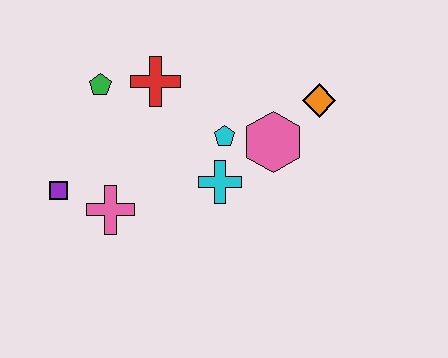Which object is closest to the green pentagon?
The red cross is closest to the green pentagon.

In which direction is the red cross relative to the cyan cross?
The red cross is above the cyan cross.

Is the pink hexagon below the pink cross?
No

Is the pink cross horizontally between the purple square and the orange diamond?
Yes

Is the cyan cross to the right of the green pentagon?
Yes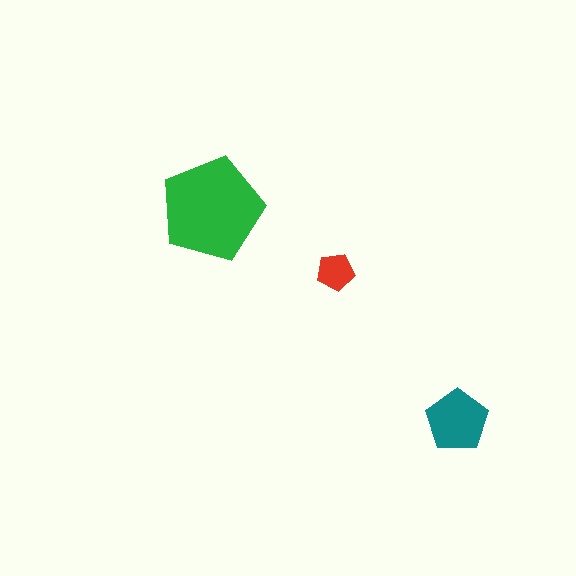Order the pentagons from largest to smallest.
the green one, the teal one, the red one.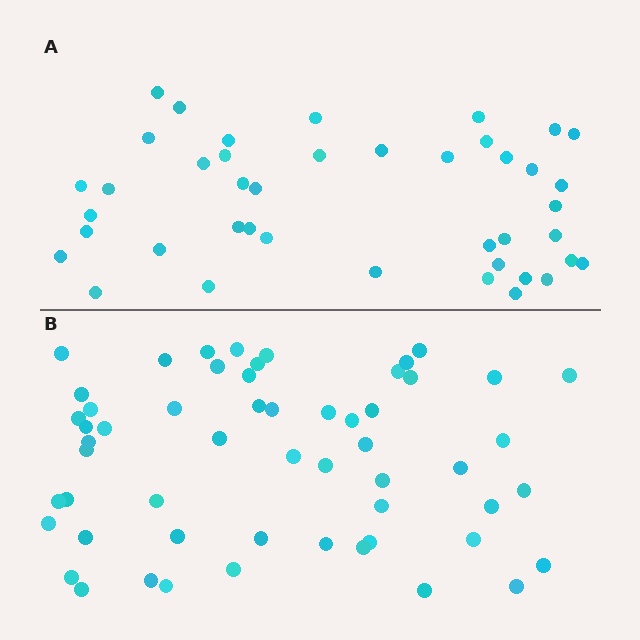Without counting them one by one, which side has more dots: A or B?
Region B (the bottom region) has more dots.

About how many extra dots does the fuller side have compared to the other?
Region B has approximately 15 more dots than region A.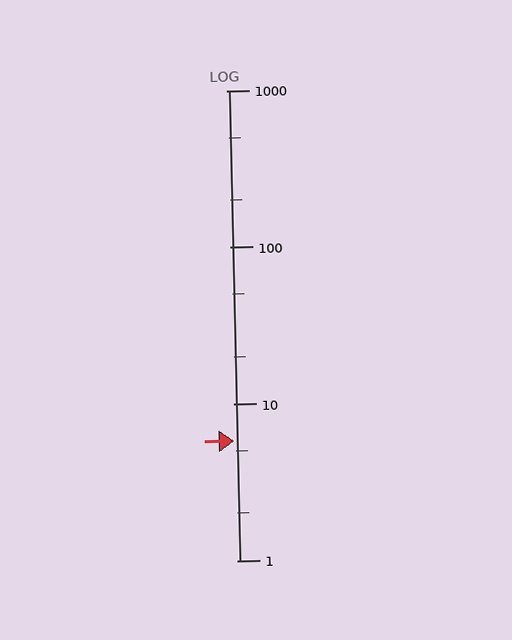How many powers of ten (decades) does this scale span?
The scale spans 3 decades, from 1 to 1000.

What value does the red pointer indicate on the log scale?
The pointer indicates approximately 5.8.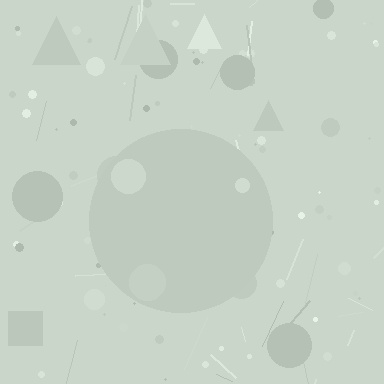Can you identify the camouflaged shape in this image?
The camouflaged shape is a circle.